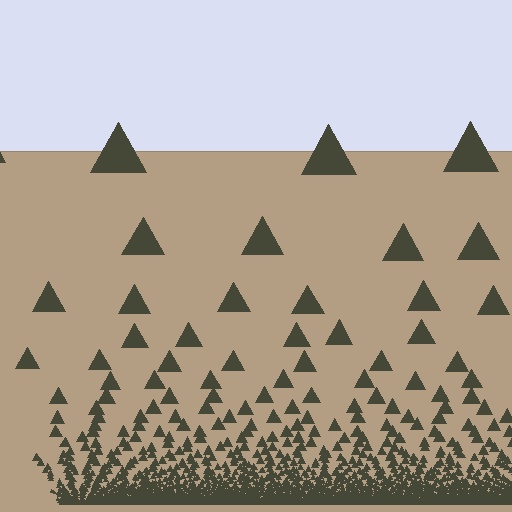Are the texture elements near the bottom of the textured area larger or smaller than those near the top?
Smaller. The gradient is inverted — elements near the bottom are smaller and denser.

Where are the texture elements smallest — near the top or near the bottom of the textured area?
Near the bottom.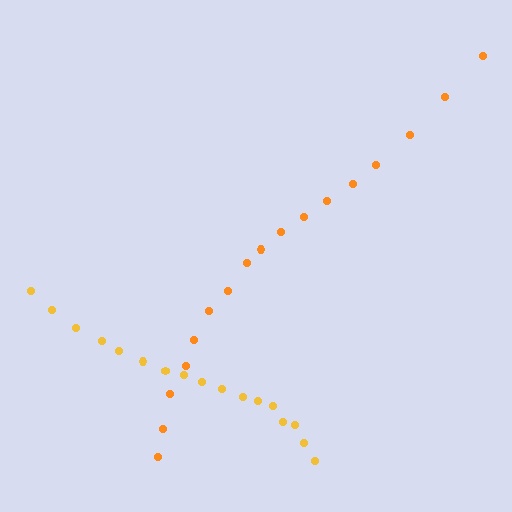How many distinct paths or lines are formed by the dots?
There are 2 distinct paths.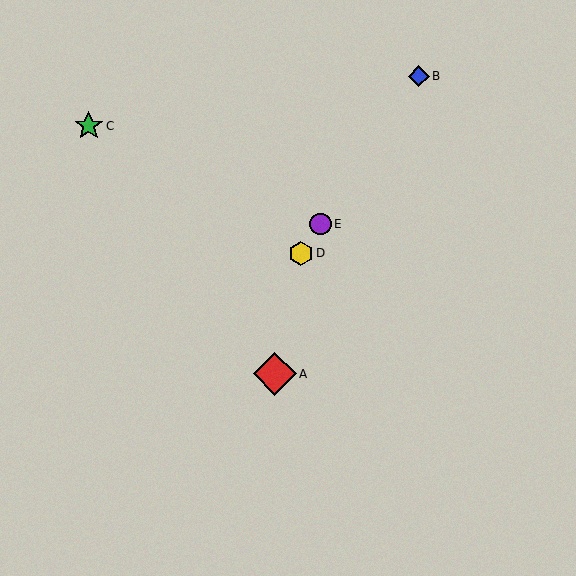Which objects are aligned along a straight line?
Objects B, D, E are aligned along a straight line.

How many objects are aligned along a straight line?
3 objects (B, D, E) are aligned along a straight line.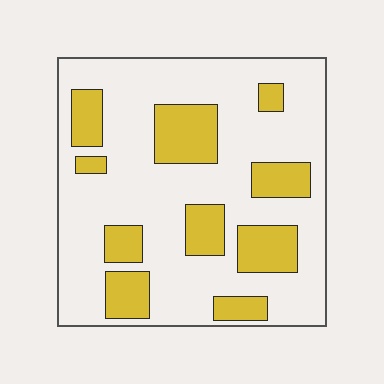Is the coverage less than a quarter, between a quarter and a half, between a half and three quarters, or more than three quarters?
Between a quarter and a half.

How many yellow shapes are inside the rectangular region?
10.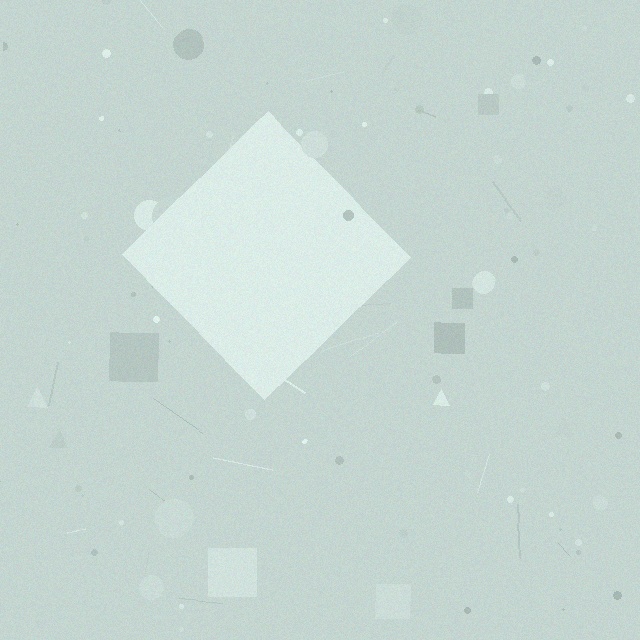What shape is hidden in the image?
A diamond is hidden in the image.